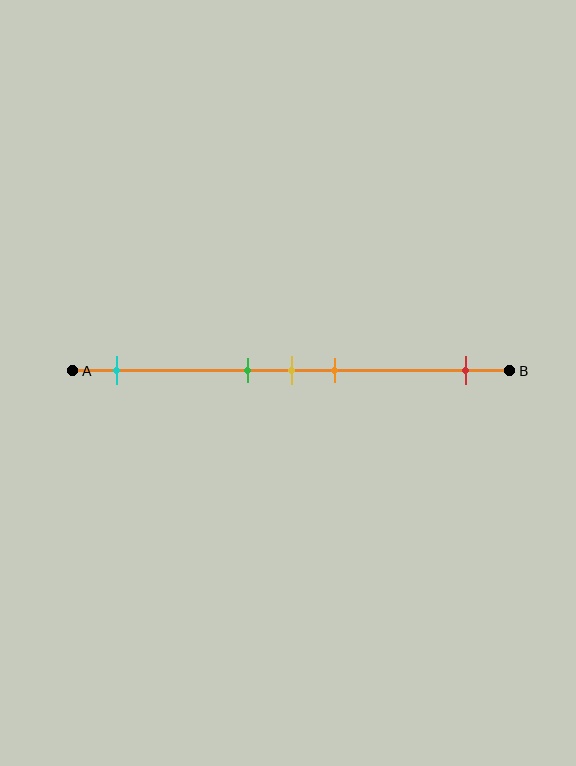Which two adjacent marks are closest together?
The green and yellow marks are the closest adjacent pair.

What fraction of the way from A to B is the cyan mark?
The cyan mark is approximately 10% (0.1) of the way from A to B.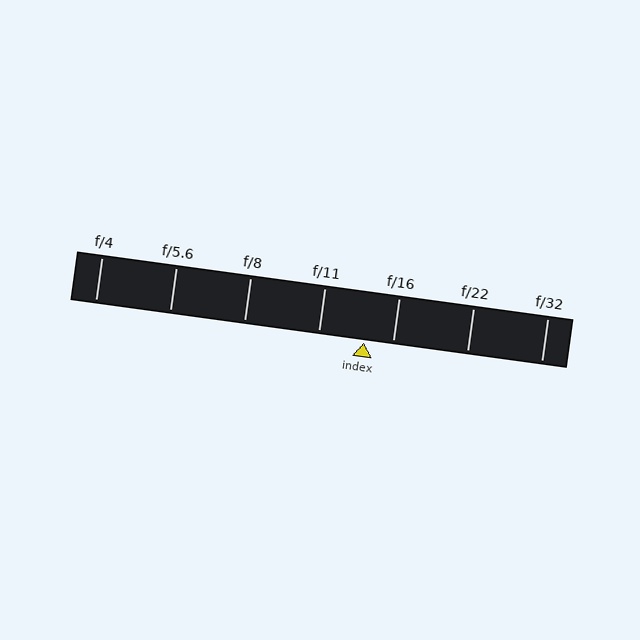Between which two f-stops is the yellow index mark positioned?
The index mark is between f/11 and f/16.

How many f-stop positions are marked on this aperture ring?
There are 7 f-stop positions marked.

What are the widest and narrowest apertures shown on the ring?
The widest aperture shown is f/4 and the narrowest is f/32.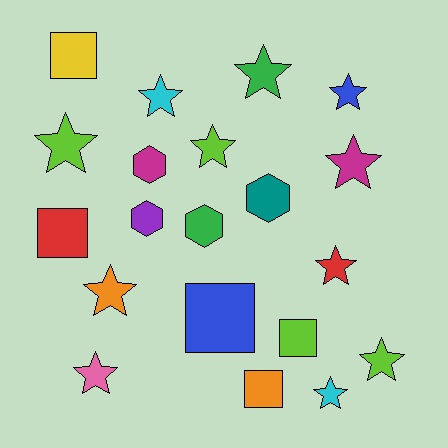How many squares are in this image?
There are 5 squares.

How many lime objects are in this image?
There are 4 lime objects.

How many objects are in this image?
There are 20 objects.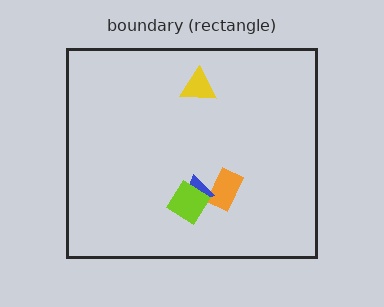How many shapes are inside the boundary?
4 inside, 0 outside.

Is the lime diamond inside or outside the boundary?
Inside.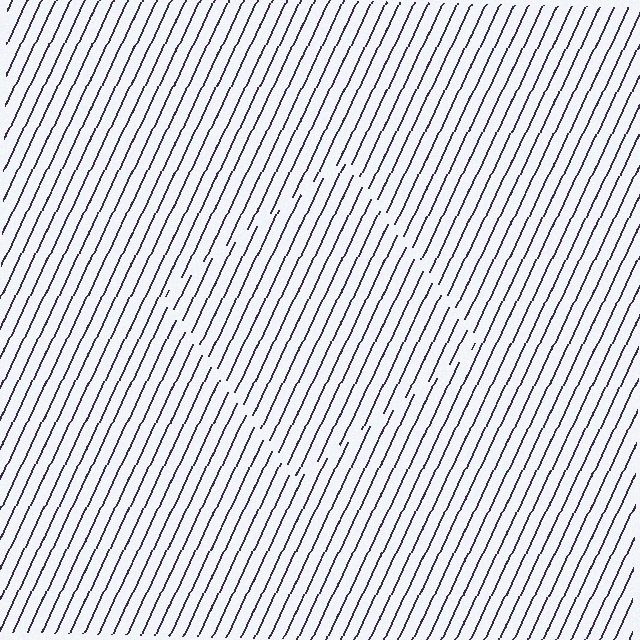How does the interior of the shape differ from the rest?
The interior of the shape contains the same grating, shifted by half a period — the contour is defined by the phase discontinuity where line-ends from the inner and outer gratings abut.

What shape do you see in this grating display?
An illusory square. The interior of the shape contains the same grating, shifted by half a period — the contour is defined by the phase discontinuity where line-ends from the inner and outer gratings abut.